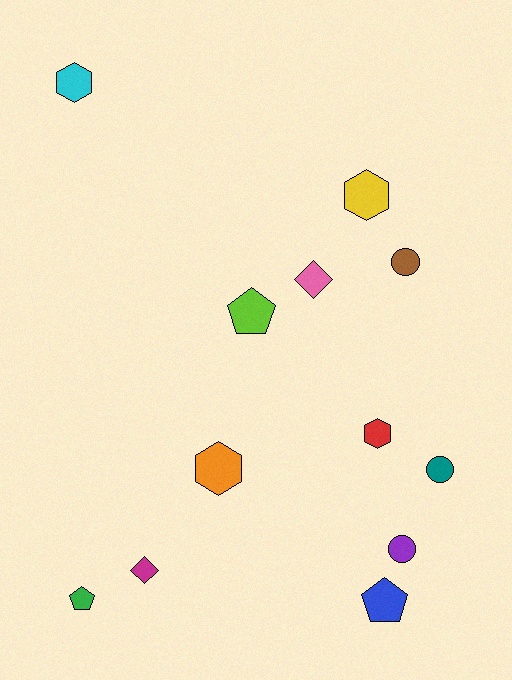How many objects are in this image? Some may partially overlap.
There are 12 objects.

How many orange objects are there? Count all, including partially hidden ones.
There is 1 orange object.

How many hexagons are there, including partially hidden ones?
There are 4 hexagons.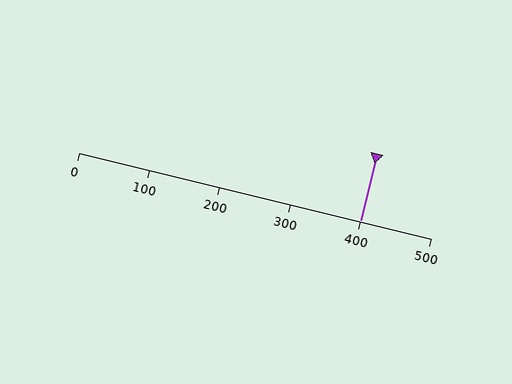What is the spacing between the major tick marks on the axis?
The major ticks are spaced 100 apart.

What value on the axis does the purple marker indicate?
The marker indicates approximately 400.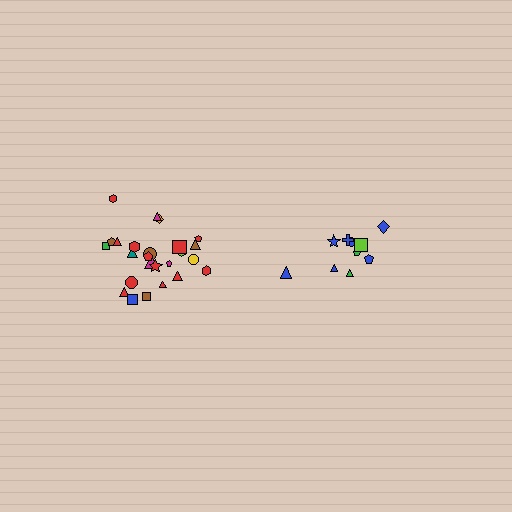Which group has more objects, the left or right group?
The left group.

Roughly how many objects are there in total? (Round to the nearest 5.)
Roughly 35 objects in total.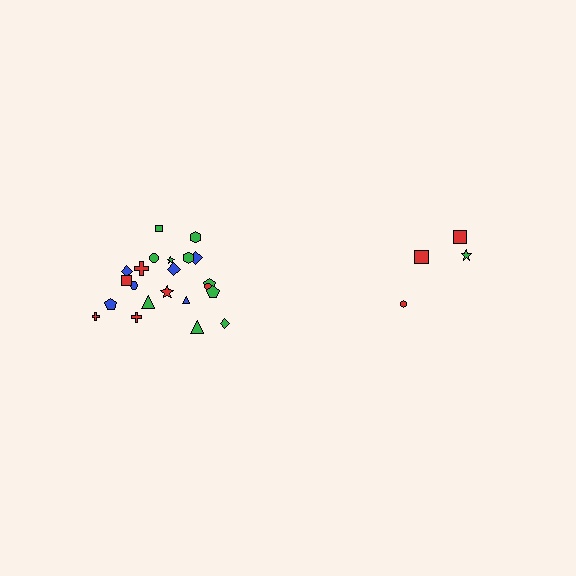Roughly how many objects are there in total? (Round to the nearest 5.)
Roughly 25 objects in total.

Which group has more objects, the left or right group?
The left group.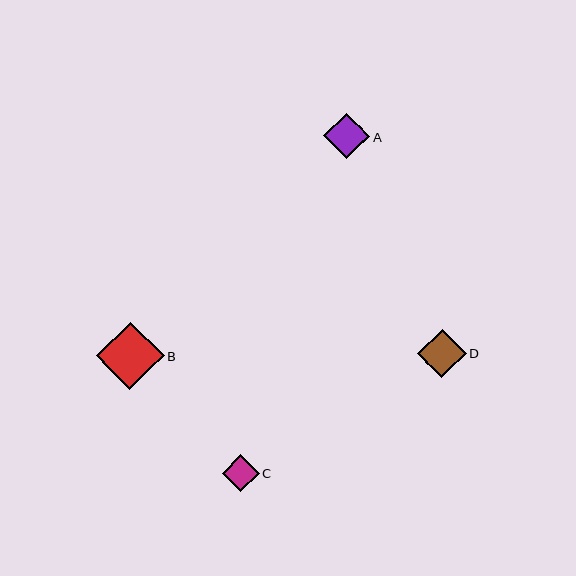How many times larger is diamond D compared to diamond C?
Diamond D is approximately 1.3 times the size of diamond C.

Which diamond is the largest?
Diamond B is the largest with a size of approximately 67 pixels.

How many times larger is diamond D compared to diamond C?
Diamond D is approximately 1.3 times the size of diamond C.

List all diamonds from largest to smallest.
From largest to smallest: B, D, A, C.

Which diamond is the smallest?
Diamond C is the smallest with a size of approximately 37 pixels.